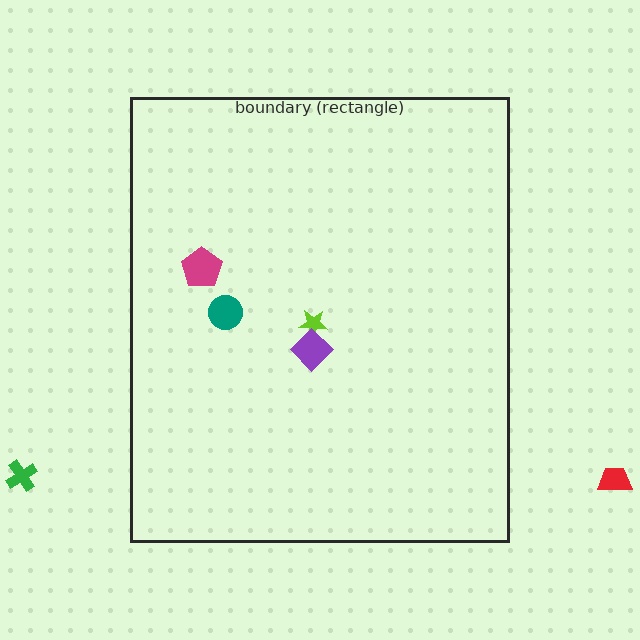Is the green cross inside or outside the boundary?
Outside.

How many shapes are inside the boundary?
4 inside, 2 outside.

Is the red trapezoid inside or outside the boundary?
Outside.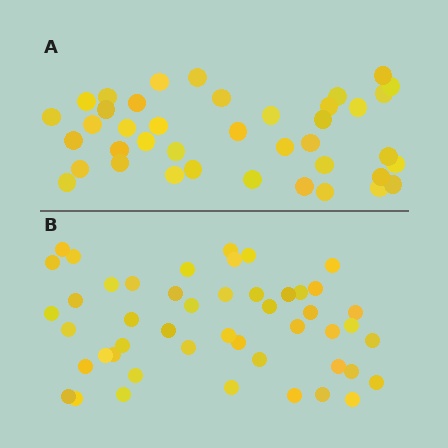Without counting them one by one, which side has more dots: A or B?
Region B (the bottom region) has more dots.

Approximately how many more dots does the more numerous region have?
Region B has roughly 8 or so more dots than region A.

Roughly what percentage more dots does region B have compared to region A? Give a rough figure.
About 20% more.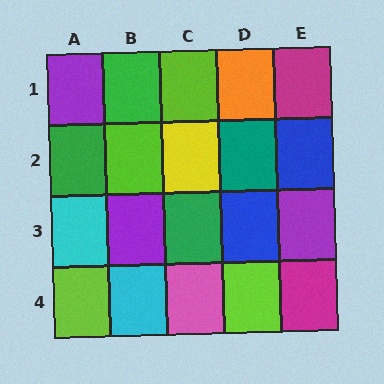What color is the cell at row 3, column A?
Cyan.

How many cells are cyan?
2 cells are cyan.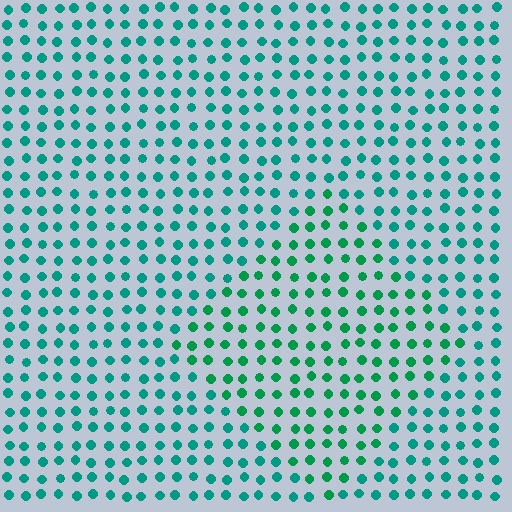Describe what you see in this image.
The image is filled with small teal elements in a uniform arrangement. A diamond-shaped region is visible where the elements are tinted to a slightly different hue, forming a subtle color boundary.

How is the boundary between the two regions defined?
The boundary is defined purely by a slight shift in hue (about 23 degrees). Spacing, size, and orientation are identical on both sides.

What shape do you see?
I see a diamond.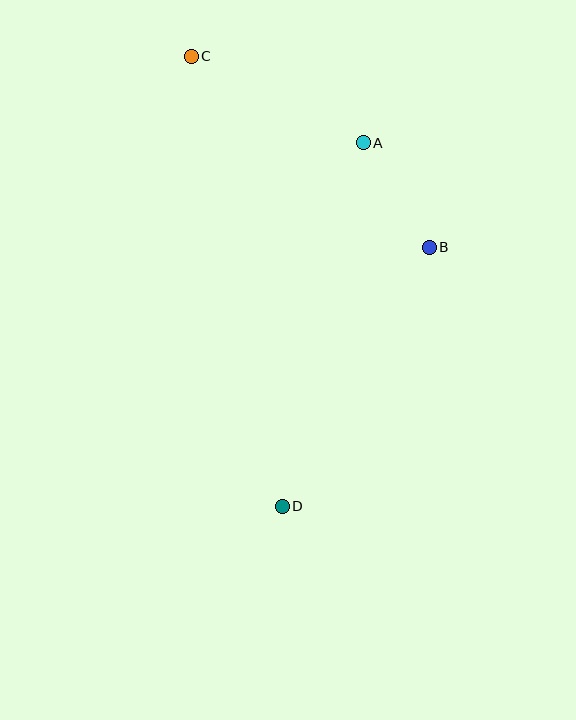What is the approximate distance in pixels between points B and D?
The distance between B and D is approximately 298 pixels.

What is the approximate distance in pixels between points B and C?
The distance between B and C is approximately 305 pixels.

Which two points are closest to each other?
Points A and B are closest to each other.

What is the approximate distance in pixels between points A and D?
The distance between A and D is approximately 373 pixels.